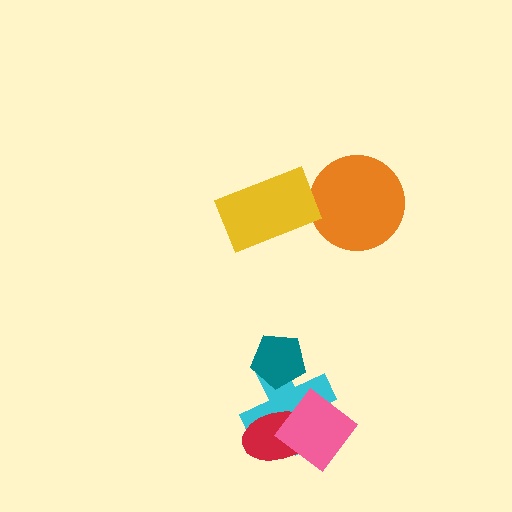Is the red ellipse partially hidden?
Yes, it is partially covered by another shape.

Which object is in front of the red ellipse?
The pink diamond is in front of the red ellipse.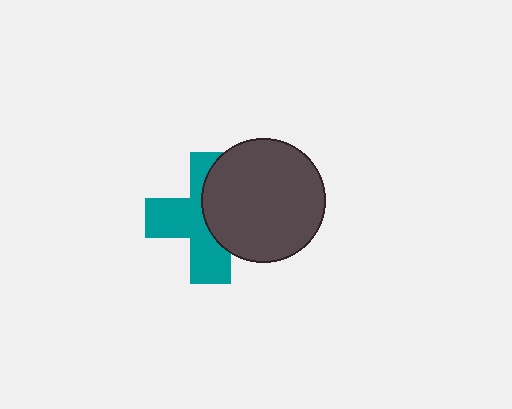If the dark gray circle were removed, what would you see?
You would see the complete teal cross.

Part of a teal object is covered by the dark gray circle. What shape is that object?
It is a cross.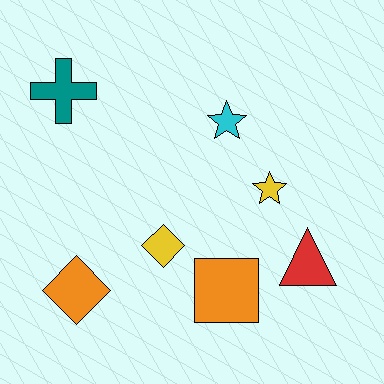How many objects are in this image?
There are 7 objects.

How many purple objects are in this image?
There are no purple objects.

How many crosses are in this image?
There is 1 cross.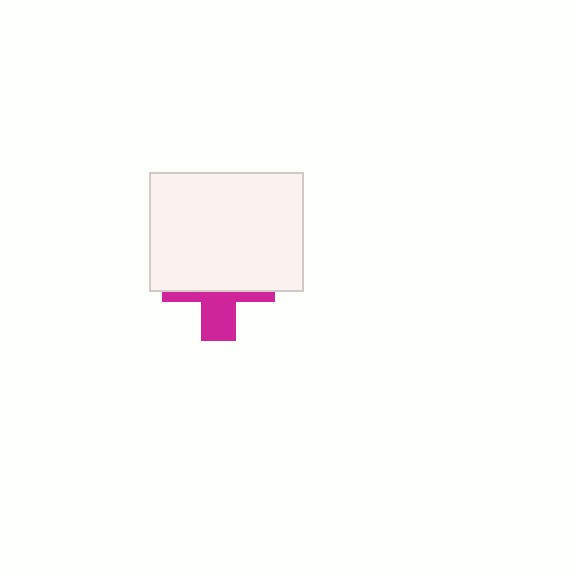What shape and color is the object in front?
The object in front is a white rectangle.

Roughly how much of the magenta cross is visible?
A small part of it is visible (roughly 38%).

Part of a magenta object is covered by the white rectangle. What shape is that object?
It is a cross.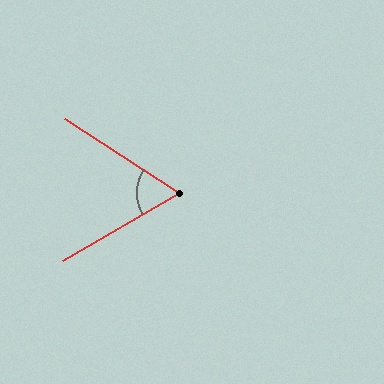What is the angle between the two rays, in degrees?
Approximately 63 degrees.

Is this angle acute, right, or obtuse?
It is acute.